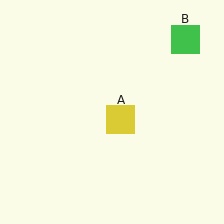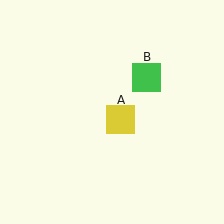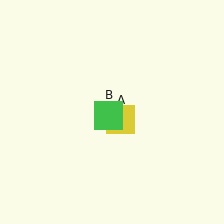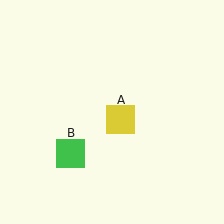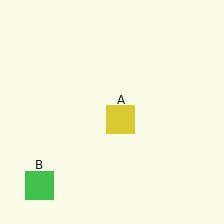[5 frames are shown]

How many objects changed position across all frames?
1 object changed position: green square (object B).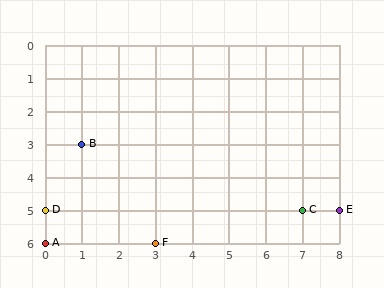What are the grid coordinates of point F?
Point F is at grid coordinates (3, 6).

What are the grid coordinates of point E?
Point E is at grid coordinates (8, 5).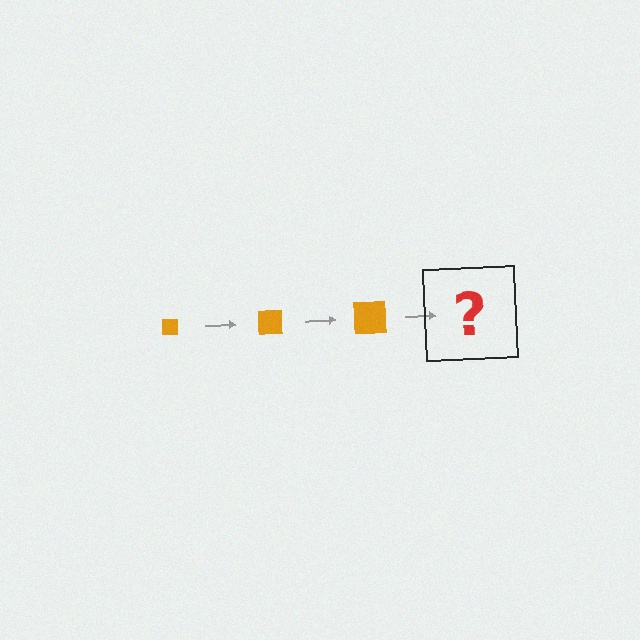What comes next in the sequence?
The next element should be an orange square, larger than the previous one.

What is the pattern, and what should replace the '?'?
The pattern is that the square gets progressively larger each step. The '?' should be an orange square, larger than the previous one.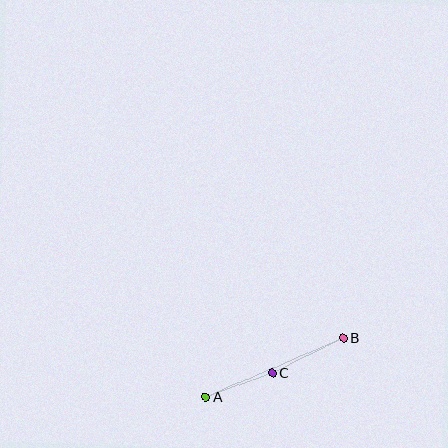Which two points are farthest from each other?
Points A and B are farthest from each other.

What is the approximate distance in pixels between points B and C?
The distance between B and C is approximately 79 pixels.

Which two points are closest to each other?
Points A and C are closest to each other.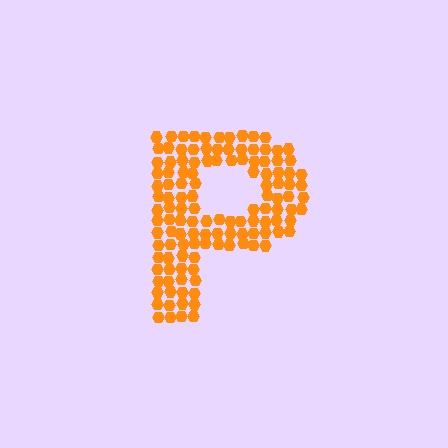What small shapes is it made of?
It is made of small hexagons.